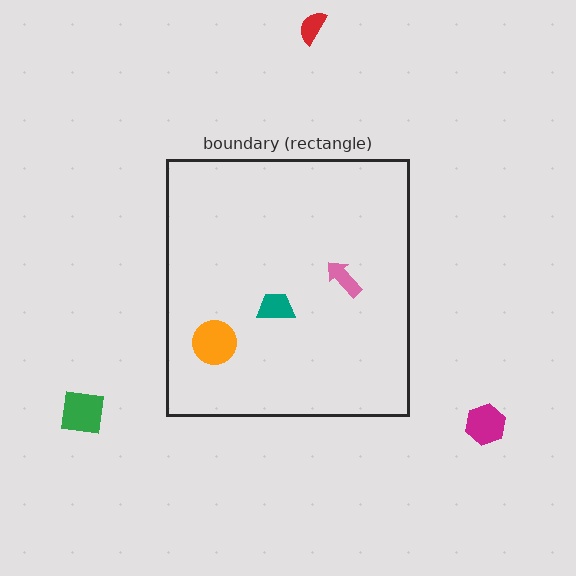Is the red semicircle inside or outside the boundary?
Outside.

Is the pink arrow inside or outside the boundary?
Inside.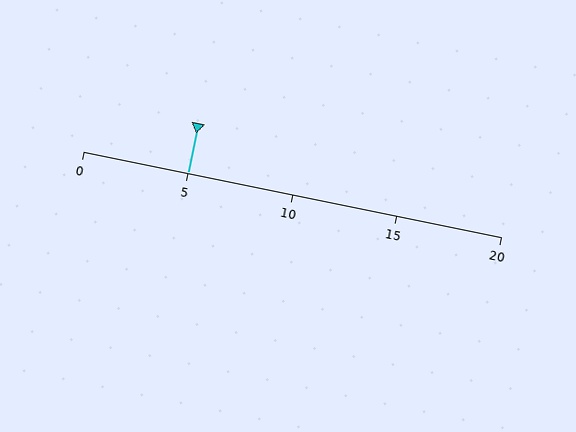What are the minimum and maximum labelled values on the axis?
The axis runs from 0 to 20.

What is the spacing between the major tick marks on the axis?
The major ticks are spaced 5 apart.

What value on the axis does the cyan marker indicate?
The marker indicates approximately 5.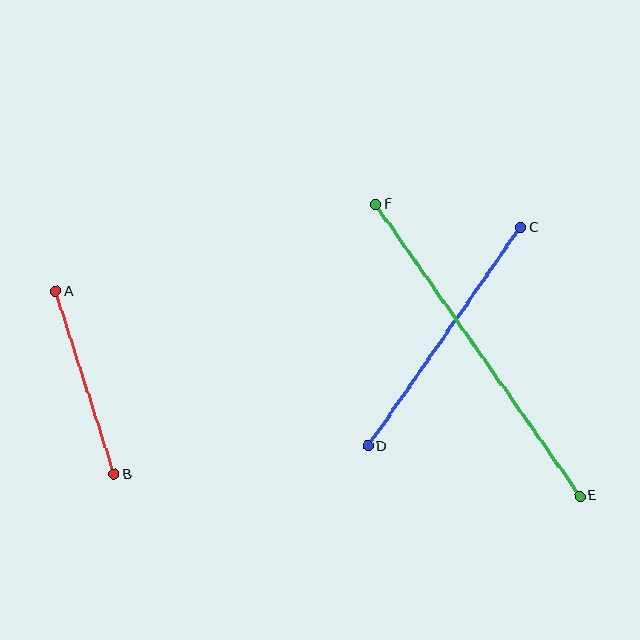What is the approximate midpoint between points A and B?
The midpoint is at approximately (85, 383) pixels.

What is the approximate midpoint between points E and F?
The midpoint is at approximately (478, 350) pixels.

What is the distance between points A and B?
The distance is approximately 192 pixels.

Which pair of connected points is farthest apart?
Points E and F are farthest apart.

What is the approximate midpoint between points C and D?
The midpoint is at approximately (444, 337) pixels.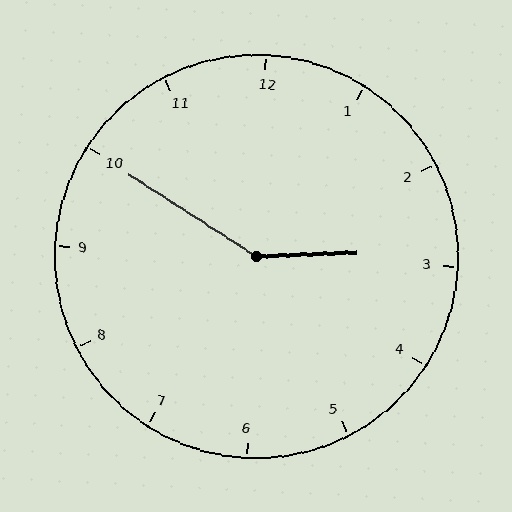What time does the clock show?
2:50.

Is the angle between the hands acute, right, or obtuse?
It is obtuse.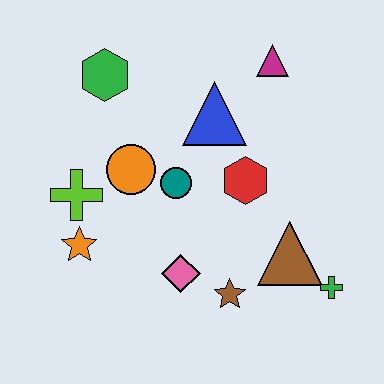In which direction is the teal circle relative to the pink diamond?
The teal circle is above the pink diamond.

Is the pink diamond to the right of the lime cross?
Yes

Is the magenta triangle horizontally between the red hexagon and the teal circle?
No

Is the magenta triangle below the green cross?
No